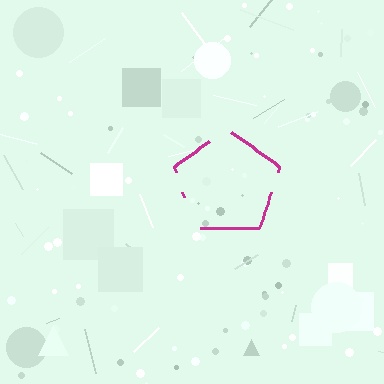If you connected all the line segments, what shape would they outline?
They would outline a pentagon.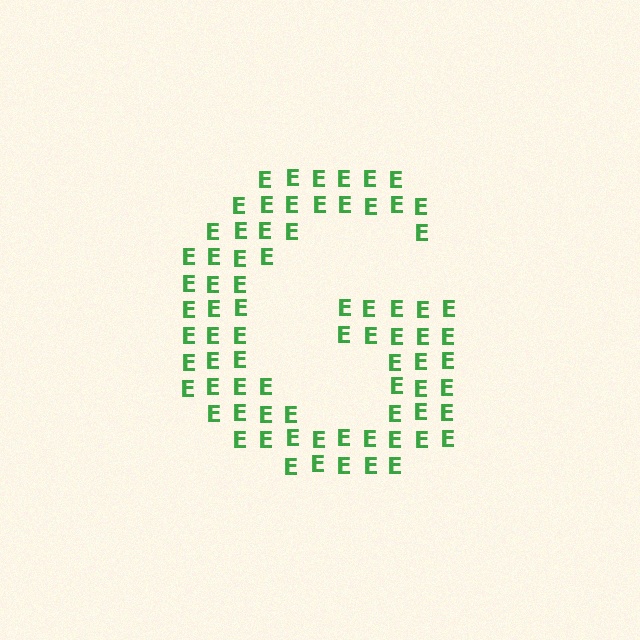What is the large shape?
The large shape is the letter G.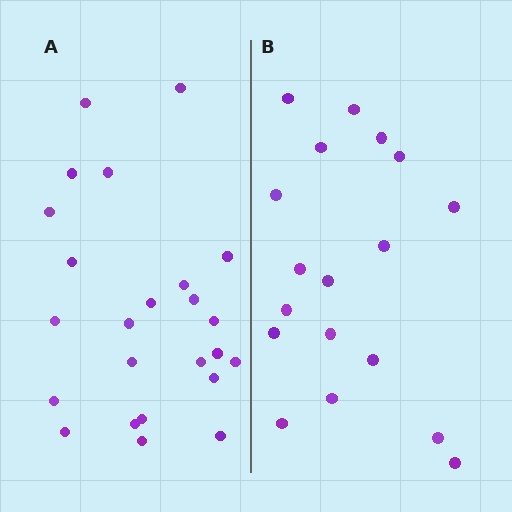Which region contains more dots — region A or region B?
Region A (the left region) has more dots.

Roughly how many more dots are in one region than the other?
Region A has about 6 more dots than region B.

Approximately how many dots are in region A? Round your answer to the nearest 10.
About 20 dots. (The exact count is 24, which rounds to 20.)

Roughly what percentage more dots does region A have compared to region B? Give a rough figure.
About 35% more.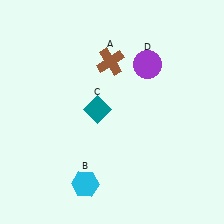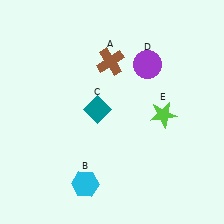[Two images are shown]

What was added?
A lime star (E) was added in Image 2.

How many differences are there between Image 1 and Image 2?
There is 1 difference between the two images.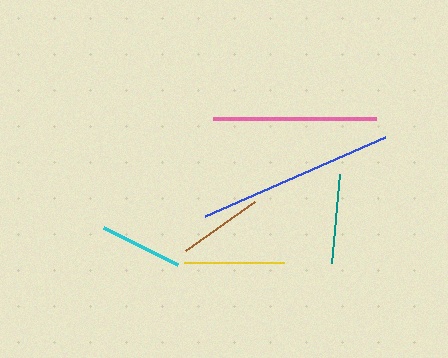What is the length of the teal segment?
The teal segment is approximately 89 pixels long.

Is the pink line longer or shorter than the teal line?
The pink line is longer than the teal line.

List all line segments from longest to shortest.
From longest to shortest: blue, pink, yellow, teal, brown, cyan.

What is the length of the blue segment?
The blue segment is approximately 196 pixels long.